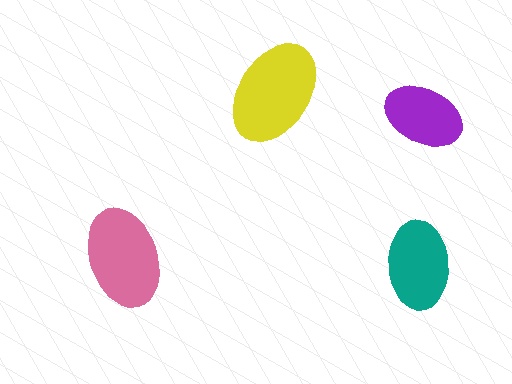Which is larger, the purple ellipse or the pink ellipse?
The pink one.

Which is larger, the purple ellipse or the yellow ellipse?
The yellow one.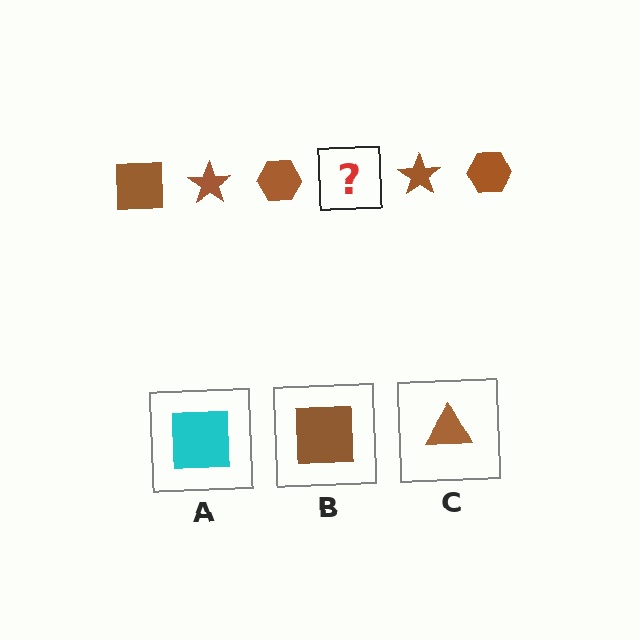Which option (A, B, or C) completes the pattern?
B.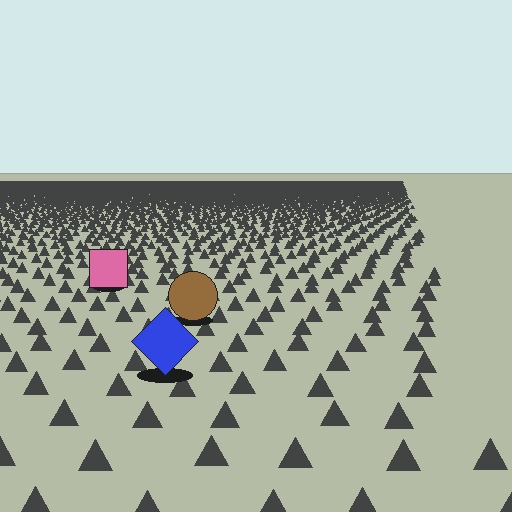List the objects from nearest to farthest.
From nearest to farthest: the blue diamond, the brown circle, the pink square.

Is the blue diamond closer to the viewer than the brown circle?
Yes. The blue diamond is closer — you can tell from the texture gradient: the ground texture is coarser near it.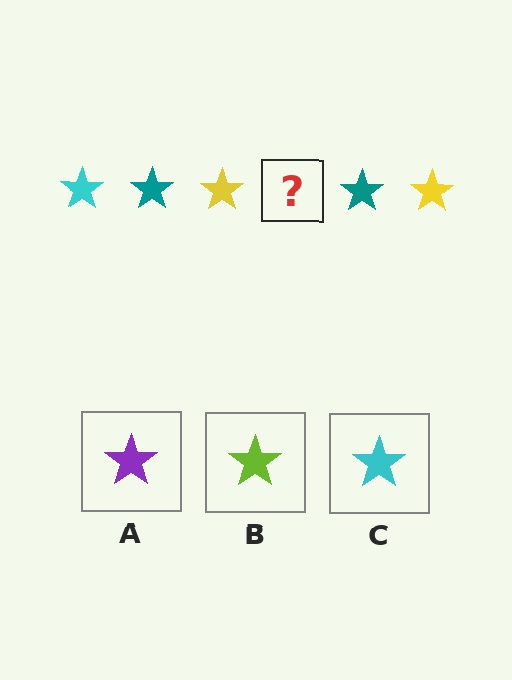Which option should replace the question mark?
Option C.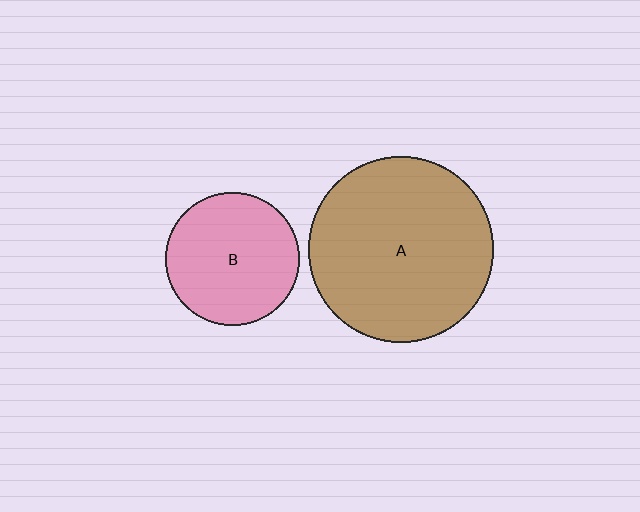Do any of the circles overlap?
No, none of the circles overlap.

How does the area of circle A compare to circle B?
Approximately 1.9 times.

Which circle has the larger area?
Circle A (brown).